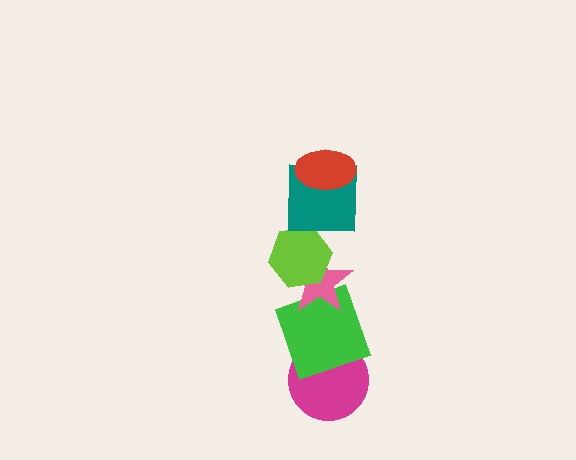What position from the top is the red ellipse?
The red ellipse is 1st from the top.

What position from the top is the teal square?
The teal square is 2nd from the top.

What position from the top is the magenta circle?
The magenta circle is 6th from the top.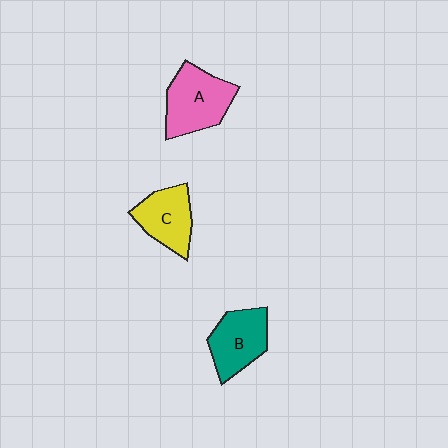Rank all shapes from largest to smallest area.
From largest to smallest: A (pink), B (teal), C (yellow).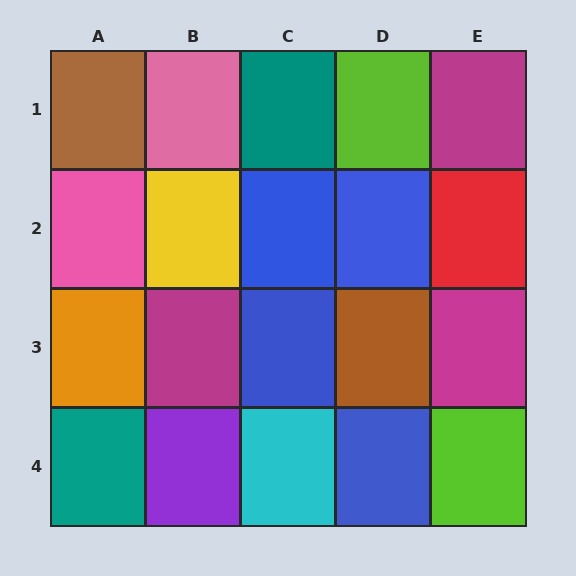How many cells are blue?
4 cells are blue.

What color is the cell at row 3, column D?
Brown.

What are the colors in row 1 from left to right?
Brown, pink, teal, lime, magenta.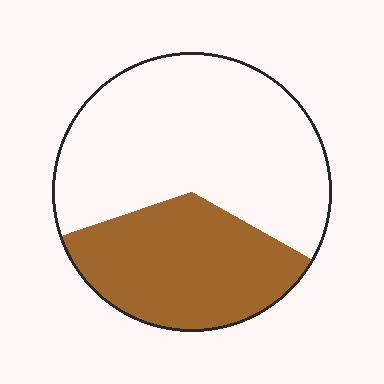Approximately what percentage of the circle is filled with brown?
Approximately 35%.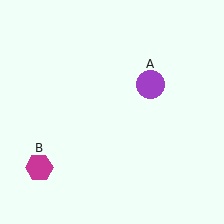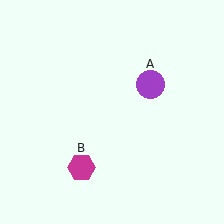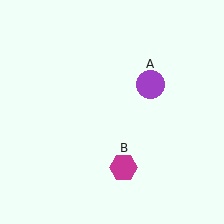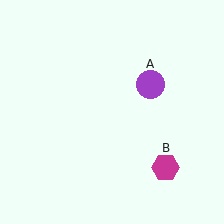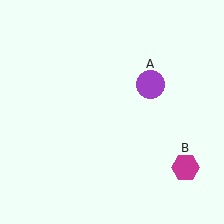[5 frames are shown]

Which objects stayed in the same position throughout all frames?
Purple circle (object A) remained stationary.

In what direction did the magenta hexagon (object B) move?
The magenta hexagon (object B) moved right.